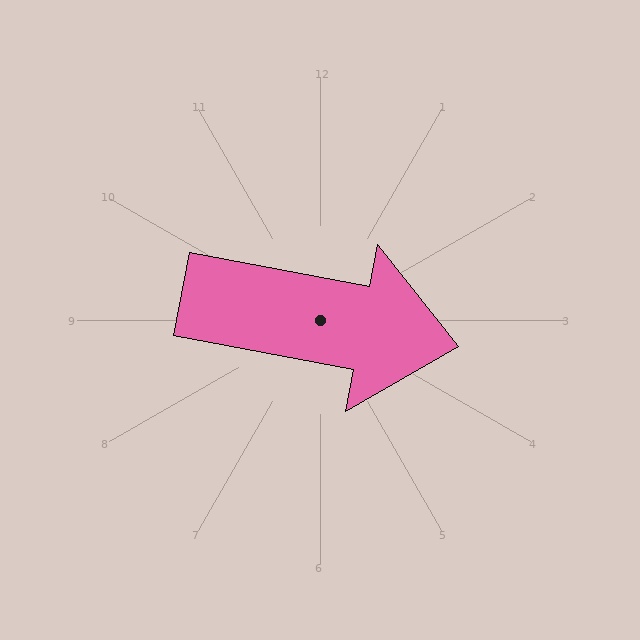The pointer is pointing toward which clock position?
Roughly 3 o'clock.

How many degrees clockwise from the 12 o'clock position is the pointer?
Approximately 101 degrees.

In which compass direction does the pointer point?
East.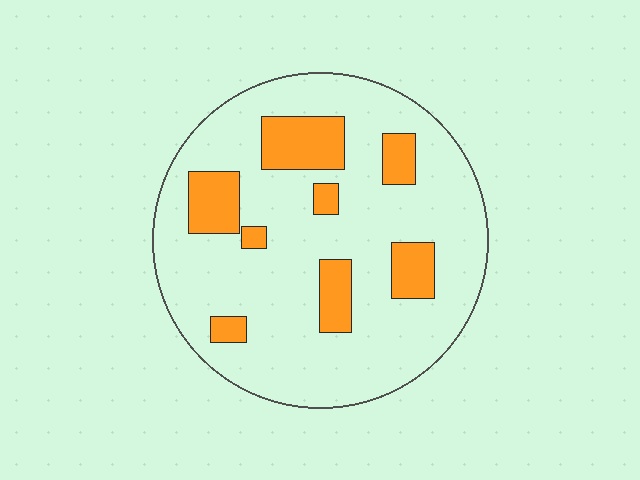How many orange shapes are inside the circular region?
8.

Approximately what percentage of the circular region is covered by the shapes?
Approximately 20%.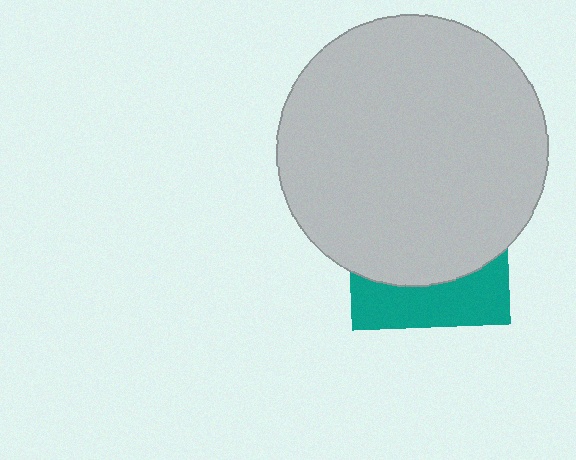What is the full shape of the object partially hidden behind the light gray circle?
The partially hidden object is a teal square.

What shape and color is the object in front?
The object in front is a light gray circle.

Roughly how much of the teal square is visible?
A small part of it is visible (roughly 32%).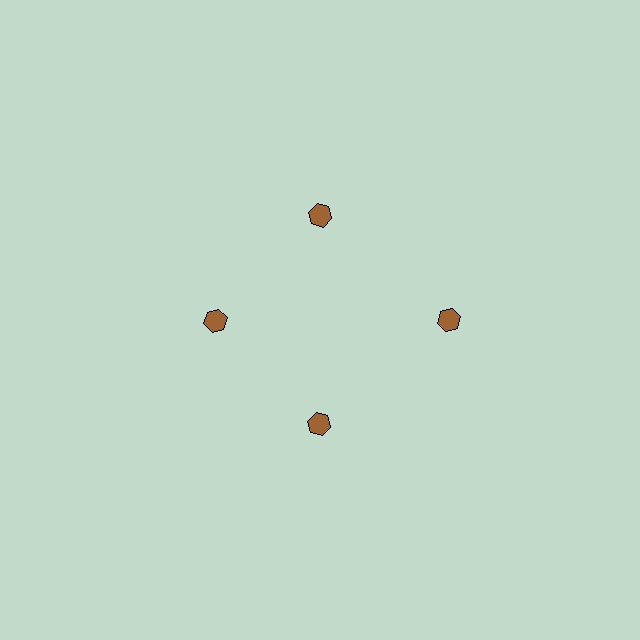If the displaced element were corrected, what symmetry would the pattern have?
It would have 4-fold rotational symmetry — the pattern would map onto itself every 90 degrees.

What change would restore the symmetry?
The symmetry would be restored by moving it inward, back onto the ring so that all 4 hexagons sit at equal angles and equal distance from the center.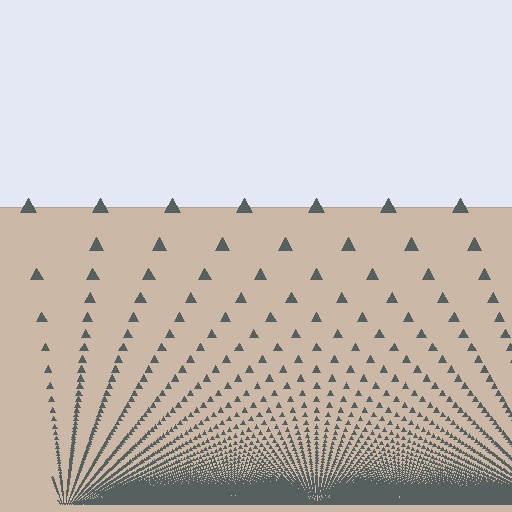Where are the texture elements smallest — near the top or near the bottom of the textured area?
Near the bottom.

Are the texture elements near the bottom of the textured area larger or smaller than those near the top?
Smaller. The gradient is inverted — elements near the bottom are smaller and denser.